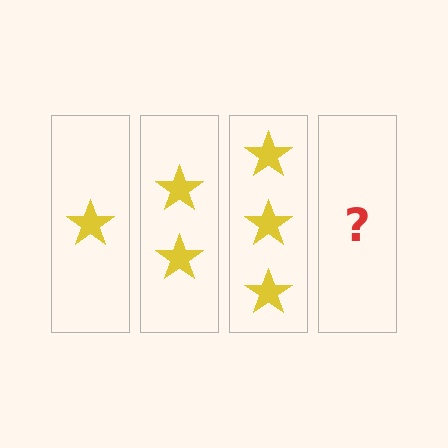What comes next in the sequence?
The next element should be 4 stars.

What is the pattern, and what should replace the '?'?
The pattern is that each step adds one more star. The '?' should be 4 stars.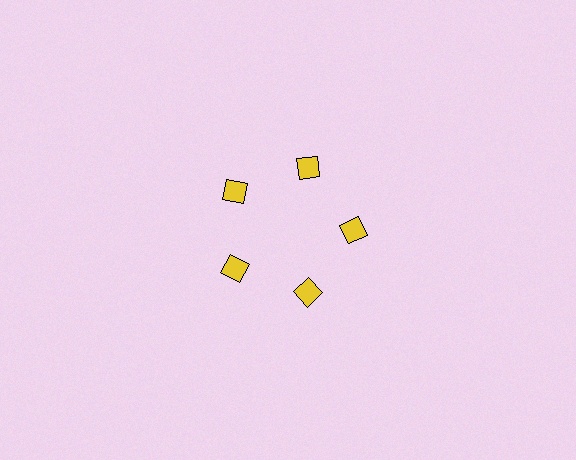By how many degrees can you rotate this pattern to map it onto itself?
The pattern maps onto itself every 72 degrees of rotation.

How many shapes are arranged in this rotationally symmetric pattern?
There are 5 shapes, arranged in 5 groups of 1.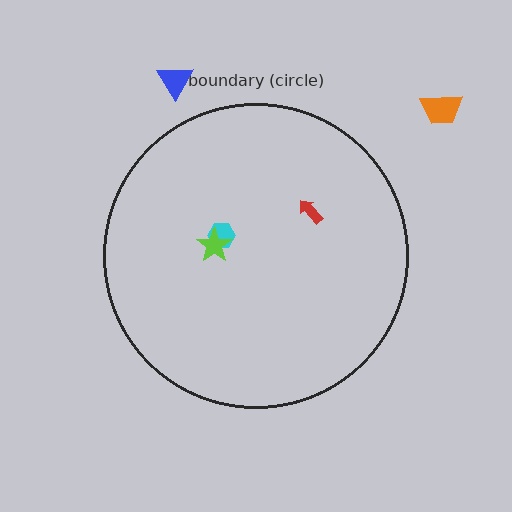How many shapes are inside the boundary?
3 inside, 2 outside.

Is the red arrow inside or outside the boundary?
Inside.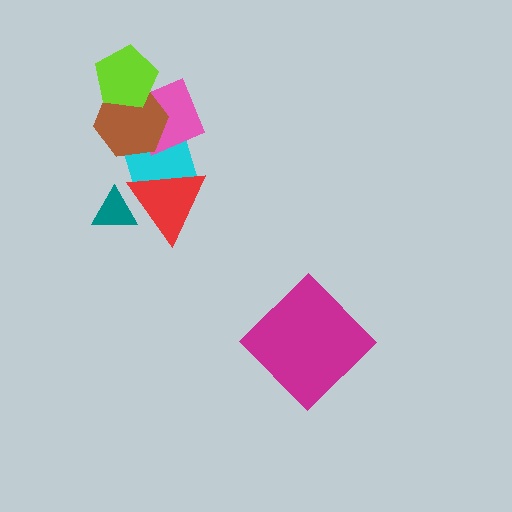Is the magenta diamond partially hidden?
No, no other shape covers it.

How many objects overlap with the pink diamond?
3 objects overlap with the pink diamond.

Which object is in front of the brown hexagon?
The lime pentagon is in front of the brown hexagon.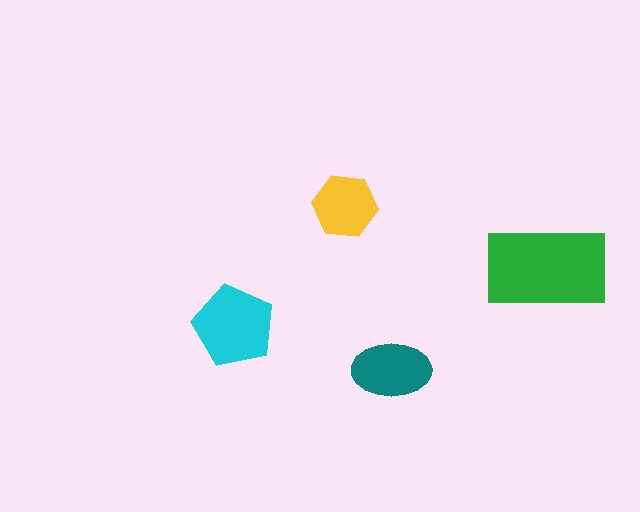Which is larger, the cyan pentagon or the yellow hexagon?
The cyan pentagon.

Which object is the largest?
The green rectangle.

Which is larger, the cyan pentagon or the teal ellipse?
The cyan pentagon.